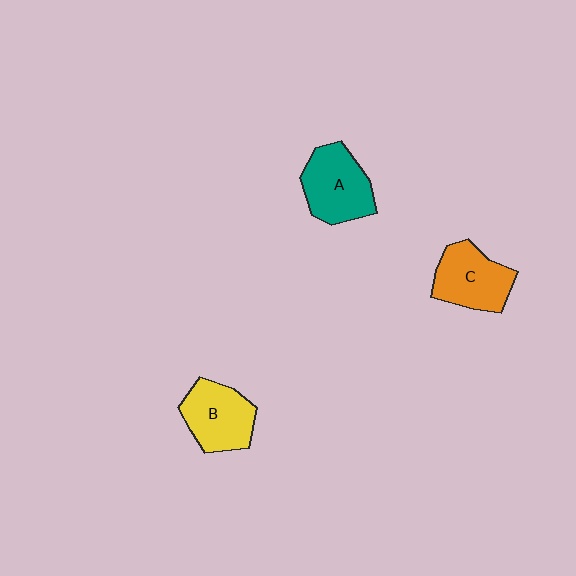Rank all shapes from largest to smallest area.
From largest to smallest: A (teal), C (orange), B (yellow).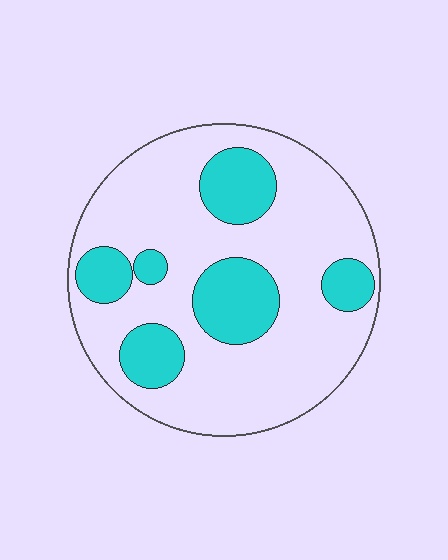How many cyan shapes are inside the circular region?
6.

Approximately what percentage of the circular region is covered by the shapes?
Approximately 25%.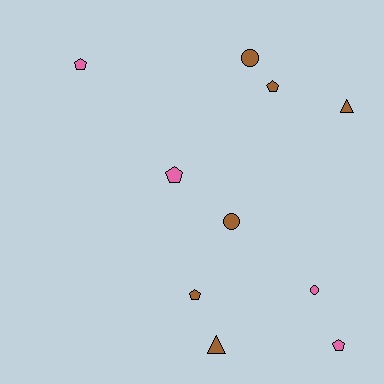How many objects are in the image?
There are 10 objects.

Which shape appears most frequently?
Pentagon, with 5 objects.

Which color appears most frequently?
Brown, with 6 objects.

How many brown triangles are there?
There are 2 brown triangles.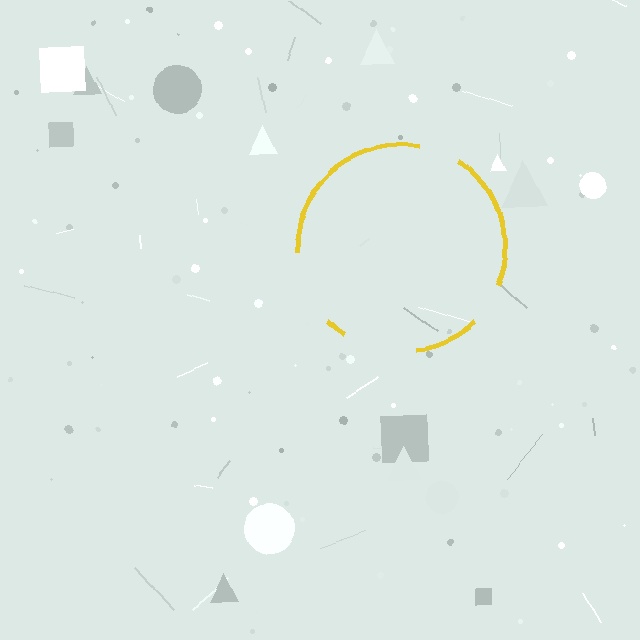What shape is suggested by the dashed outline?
The dashed outline suggests a circle.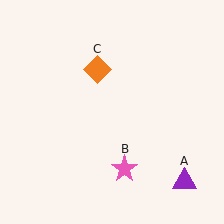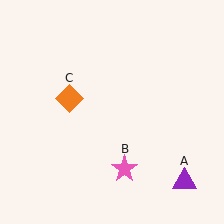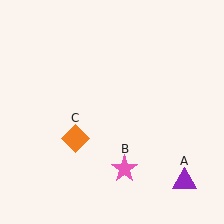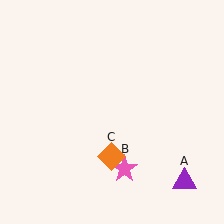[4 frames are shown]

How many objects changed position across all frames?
1 object changed position: orange diamond (object C).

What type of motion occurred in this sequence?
The orange diamond (object C) rotated counterclockwise around the center of the scene.